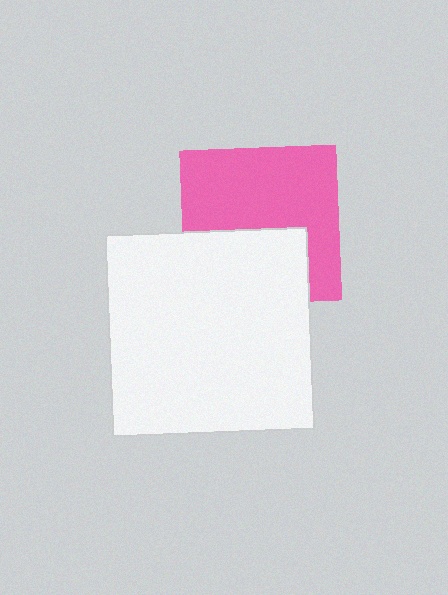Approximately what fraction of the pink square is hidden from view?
Roughly 39% of the pink square is hidden behind the white square.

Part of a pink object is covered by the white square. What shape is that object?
It is a square.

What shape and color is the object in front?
The object in front is a white square.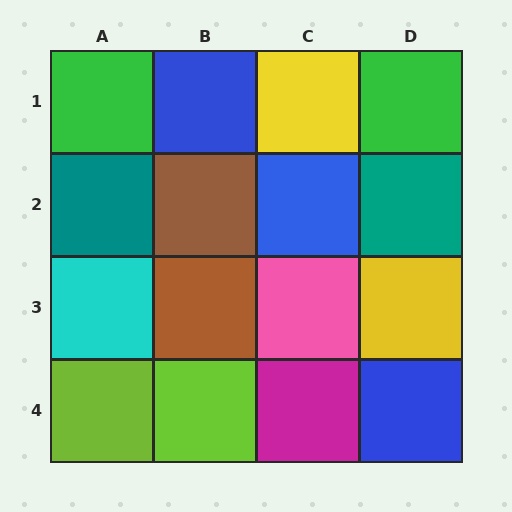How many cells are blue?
3 cells are blue.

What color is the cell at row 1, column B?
Blue.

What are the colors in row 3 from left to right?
Cyan, brown, pink, yellow.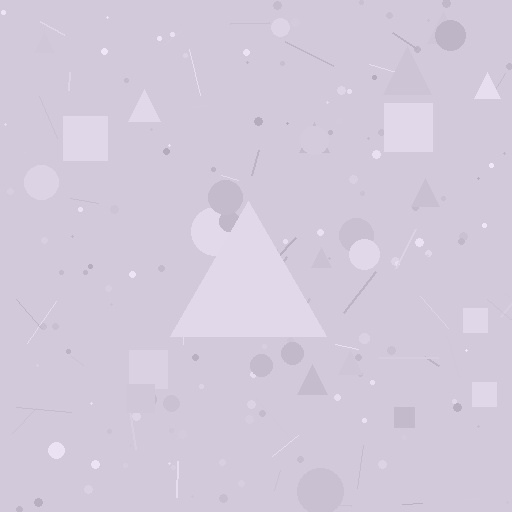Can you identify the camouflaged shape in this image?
The camouflaged shape is a triangle.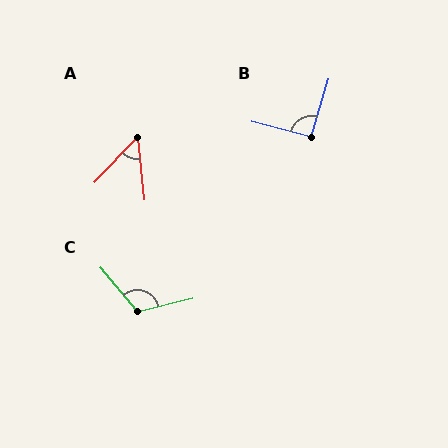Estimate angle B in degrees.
Approximately 92 degrees.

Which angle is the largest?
C, at approximately 116 degrees.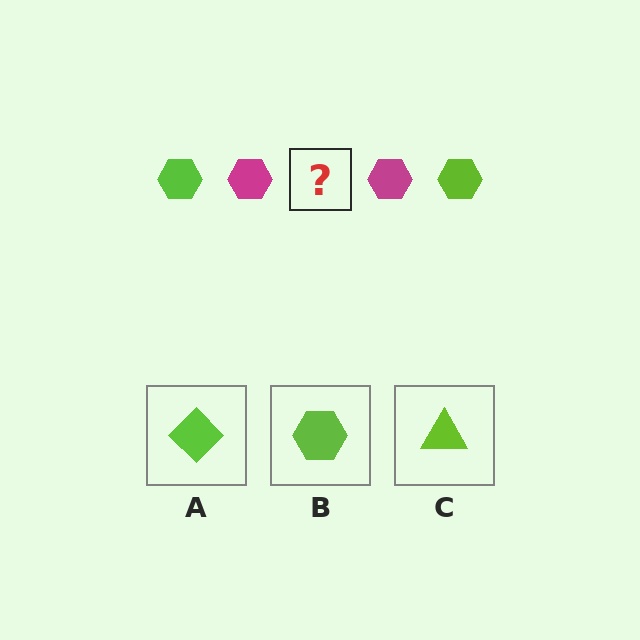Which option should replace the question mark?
Option B.